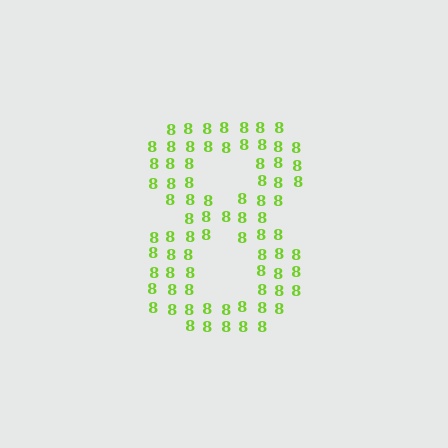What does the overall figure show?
The overall figure shows the digit 8.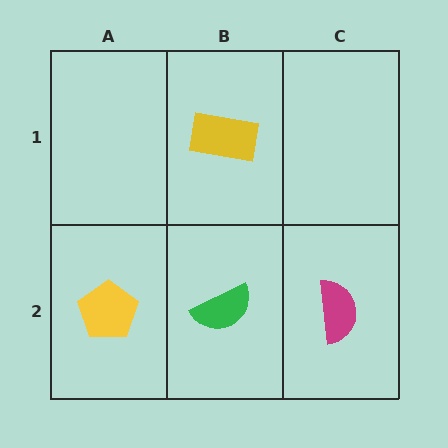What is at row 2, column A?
A yellow pentagon.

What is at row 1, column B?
A yellow rectangle.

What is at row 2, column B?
A green semicircle.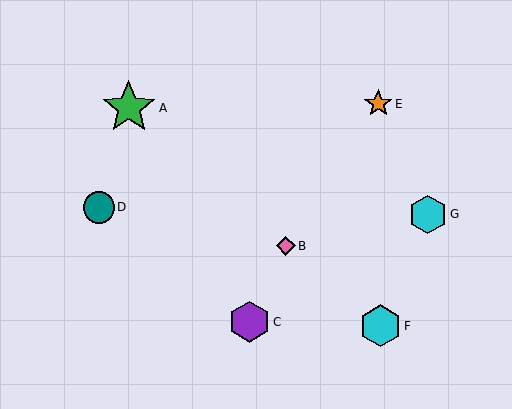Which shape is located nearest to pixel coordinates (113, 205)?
The teal circle (labeled D) at (99, 207) is nearest to that location.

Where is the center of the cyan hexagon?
The center of the cyan hexagon is at (380, 326).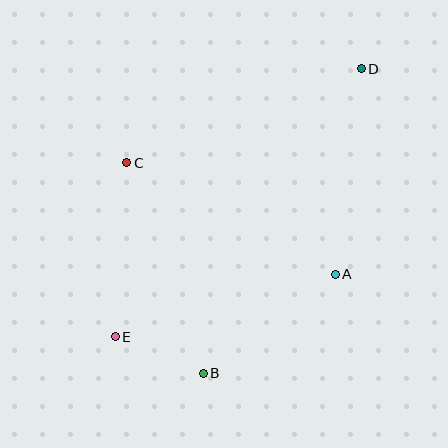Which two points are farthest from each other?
Points D and E are farthest from each other.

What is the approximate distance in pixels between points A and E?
The distance between A and E is approximately 229 pixels.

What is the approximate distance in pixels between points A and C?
The distance between A and C is approximately 236 pixels.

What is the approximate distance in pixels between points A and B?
The distance between A and B is approximately 165 pixels.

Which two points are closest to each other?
Points B and E are closest to each other.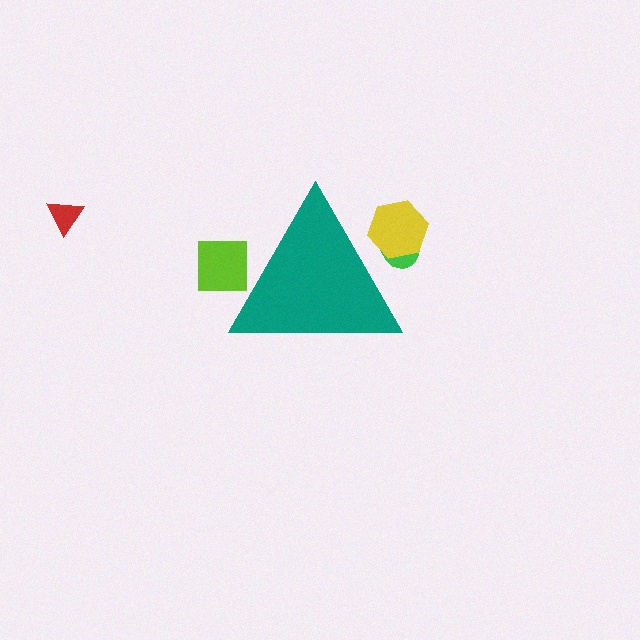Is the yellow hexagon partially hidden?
Yes, the yellow hexagon is partially hidden behind the teal triangle.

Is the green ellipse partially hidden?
Yes, the green ellipse is partially hidden behind the teal triangle.